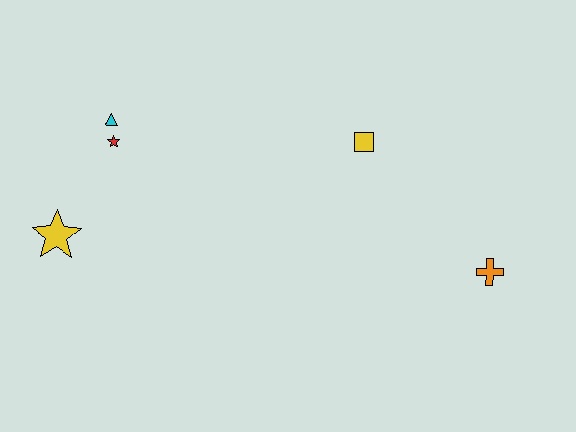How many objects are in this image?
There are 5 objects.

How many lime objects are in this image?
There are no lime objects.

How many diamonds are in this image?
There are no diamonds.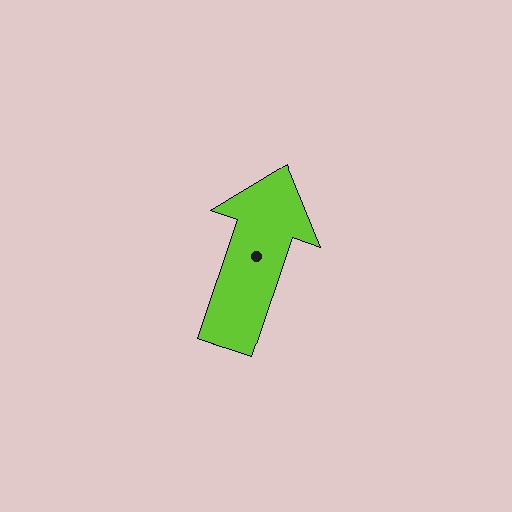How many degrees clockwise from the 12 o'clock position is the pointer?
Approximately 19 degrees.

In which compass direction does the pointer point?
North.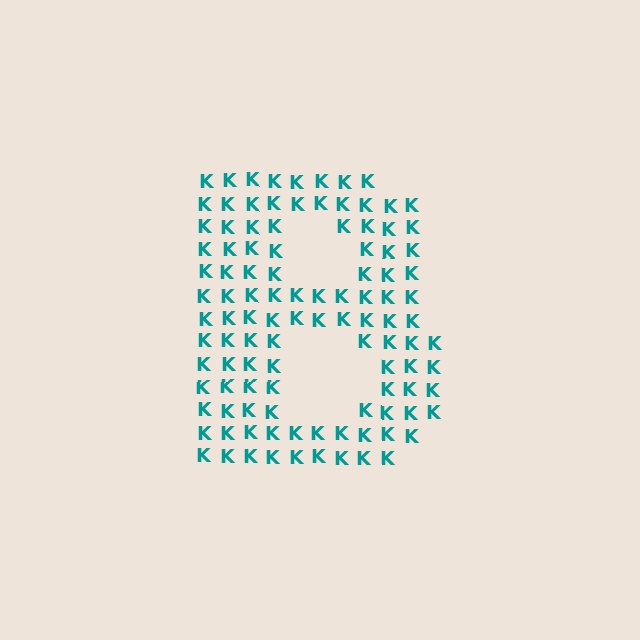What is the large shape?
The large shape is the letter B.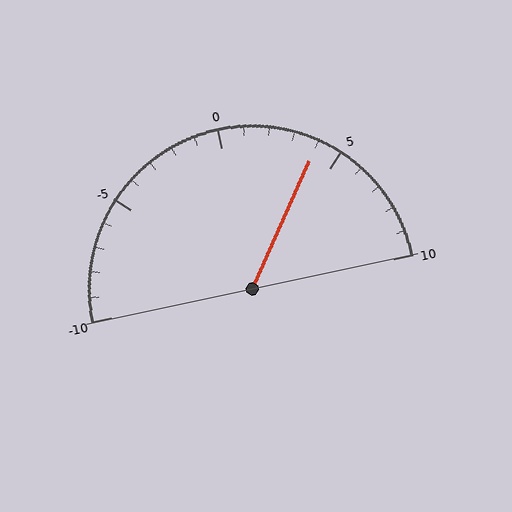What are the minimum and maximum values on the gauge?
The gauge ranges from -10 to 10.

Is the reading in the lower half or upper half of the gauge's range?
The reading is in the upper half of the range (-10 to 10).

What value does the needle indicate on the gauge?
The needle indicates approximately 4.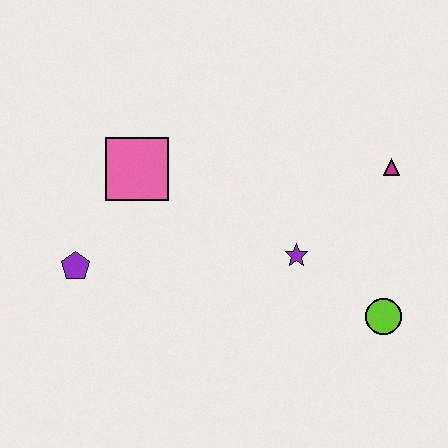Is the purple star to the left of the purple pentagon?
No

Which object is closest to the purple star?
The lime circle is closest to the purple star.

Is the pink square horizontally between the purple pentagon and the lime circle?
Yes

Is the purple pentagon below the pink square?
Yes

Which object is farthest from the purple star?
The purple pentagon is farthest from the purple star.